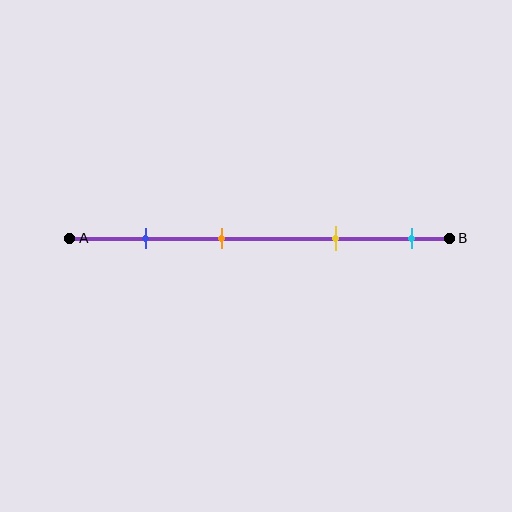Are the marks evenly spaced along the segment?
No, the marks are not evenly spaced.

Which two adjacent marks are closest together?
The blue and orange marks are the closest adjacent pair.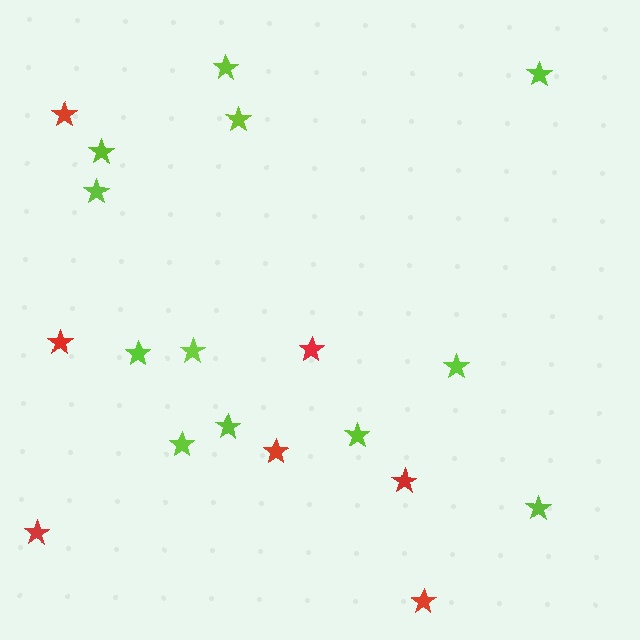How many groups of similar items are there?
There are 2 groups: one group of lime stars (12) and one group of red stars (7).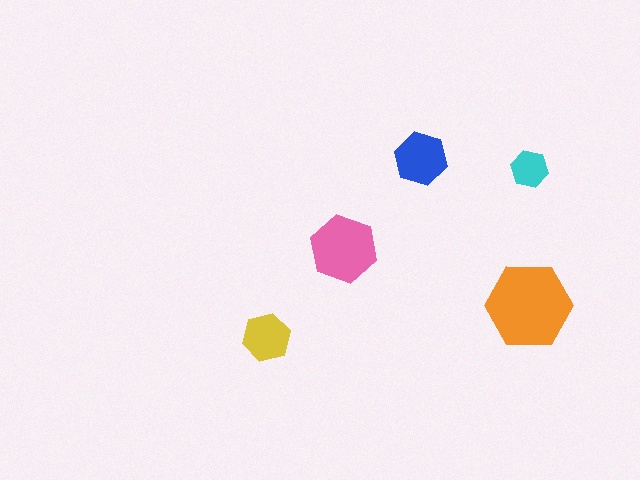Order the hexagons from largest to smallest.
the orange one, the pink one, the blue one, the yellow one, the cyan one.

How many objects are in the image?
There are 5 objects in the image.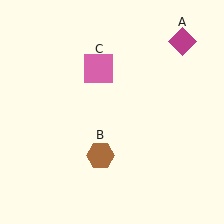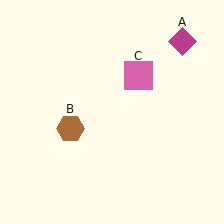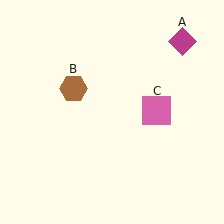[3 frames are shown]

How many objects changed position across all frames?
2 objects changed position: brown hexagon (object B), pink square (object C).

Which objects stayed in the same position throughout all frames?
Magenta diamond (object A) remained stationary.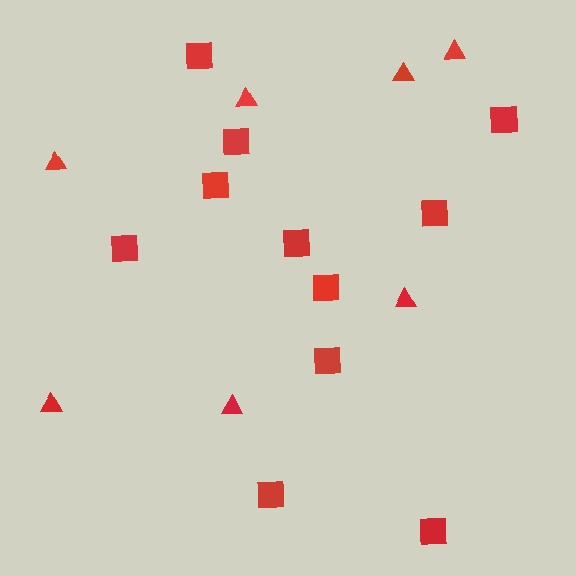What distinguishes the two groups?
There are 2 groups: one group of squares (11) and one group of triangles (7).